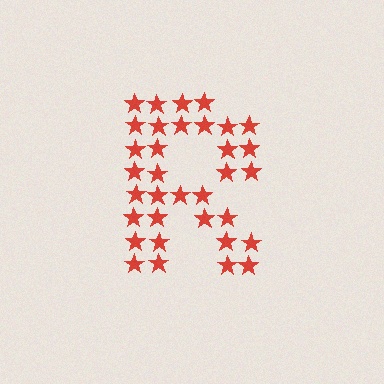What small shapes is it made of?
It is made of small stars.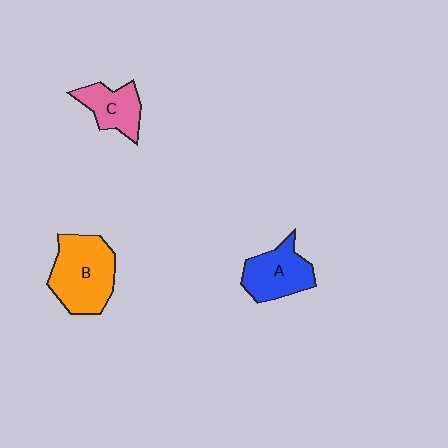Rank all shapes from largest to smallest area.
From largest to smallest: B (orange), A (blue), C (pink).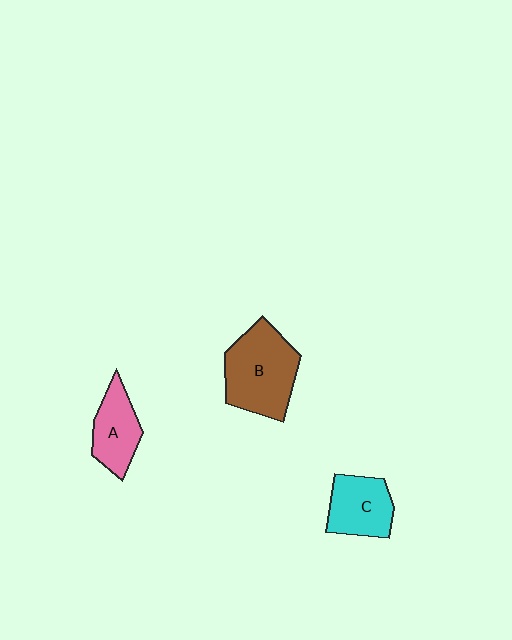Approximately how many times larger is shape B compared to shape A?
Approximately 1.7 times.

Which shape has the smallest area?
Shape A (pink).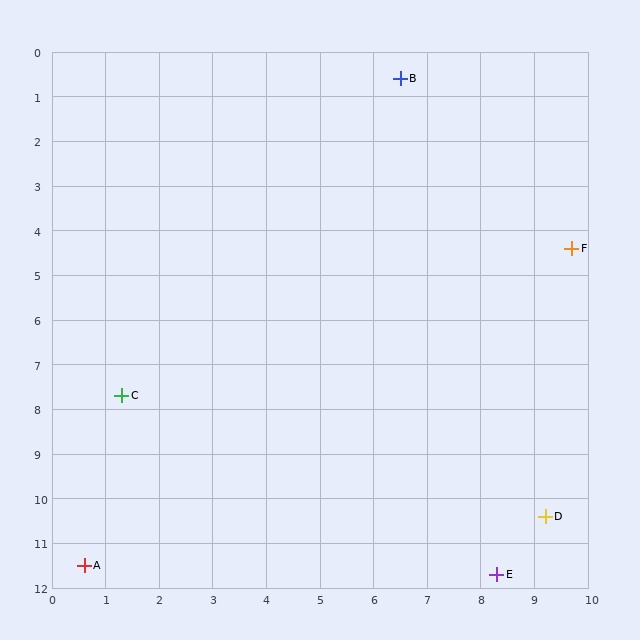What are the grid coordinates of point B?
Point B is at approximately (6.5, 0.6).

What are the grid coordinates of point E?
Point E is at approximately (8.3, 11.7).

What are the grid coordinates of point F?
Point F is at approximately (9.7, 4.4).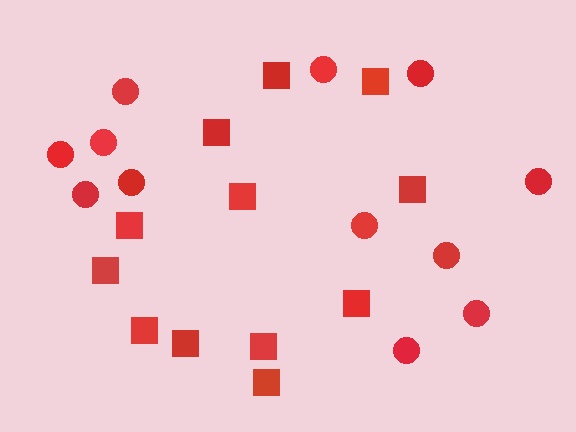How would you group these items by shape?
There are 2 groups: one group of squares (12) and one group of circles (12).